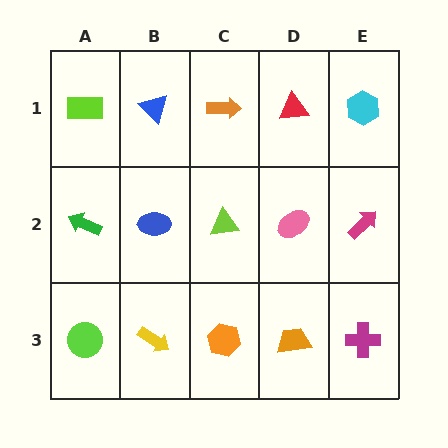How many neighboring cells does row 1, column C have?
3.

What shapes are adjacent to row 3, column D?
A pink ellipse (row 2, column D), an orange hexagon (row 3, column C), a magenta cross (row 3, column E).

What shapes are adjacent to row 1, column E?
A magenta arrow (row 2, column E), a red triangle (row 1, column D).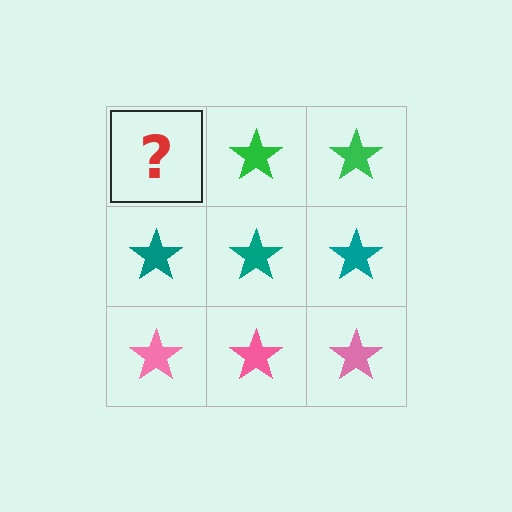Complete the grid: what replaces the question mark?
The question mark should be replaced with a green star.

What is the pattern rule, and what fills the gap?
The rule is that each row has a consistent color. The gap should be filled with a green star.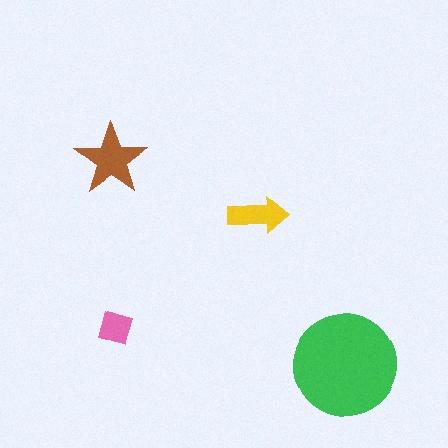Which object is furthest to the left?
The brown star is leftmost.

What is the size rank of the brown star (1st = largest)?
2nd.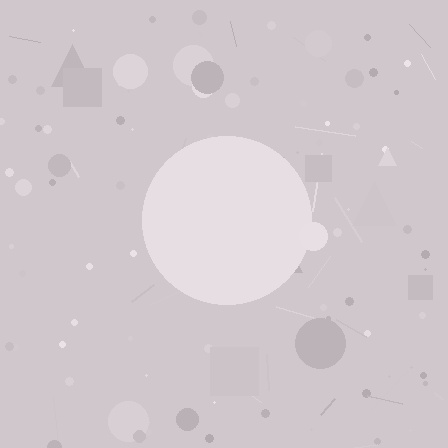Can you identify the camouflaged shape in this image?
The camouflaged shape is a circle.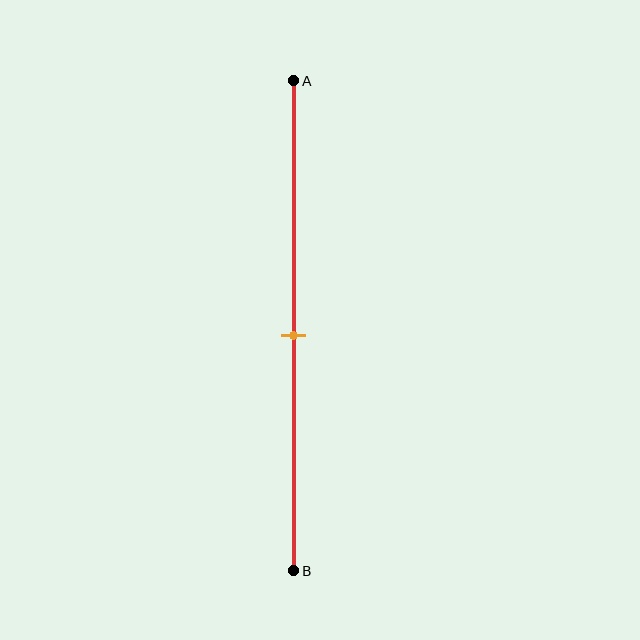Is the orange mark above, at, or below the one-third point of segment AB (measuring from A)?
The orange mark is below the one-third point of segment AB.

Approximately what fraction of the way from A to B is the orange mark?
The orange mark is approximately 50% of the way from A to B.